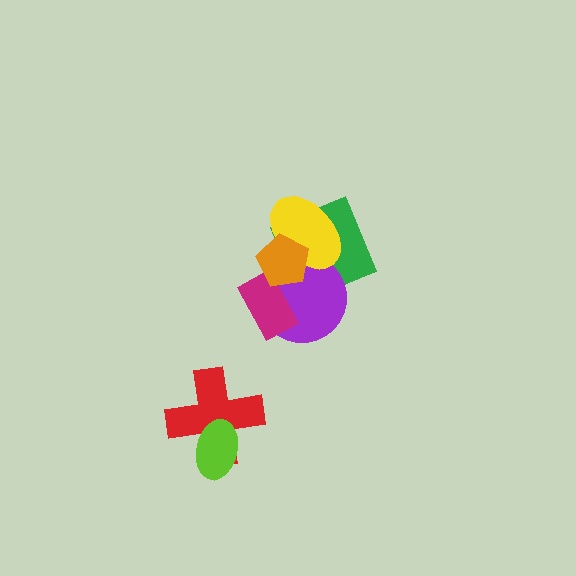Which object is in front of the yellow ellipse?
The orange pentagon is in front of the yellow ellipse.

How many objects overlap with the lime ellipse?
1 object overlaps with the lime ellipse.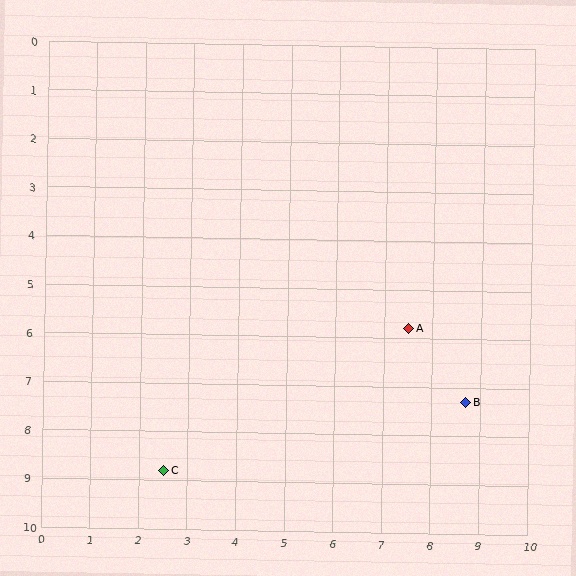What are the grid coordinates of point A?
Point A is at approximately (7.5, 5.8).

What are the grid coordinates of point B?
Point B is at approximately (8.7, 7.3).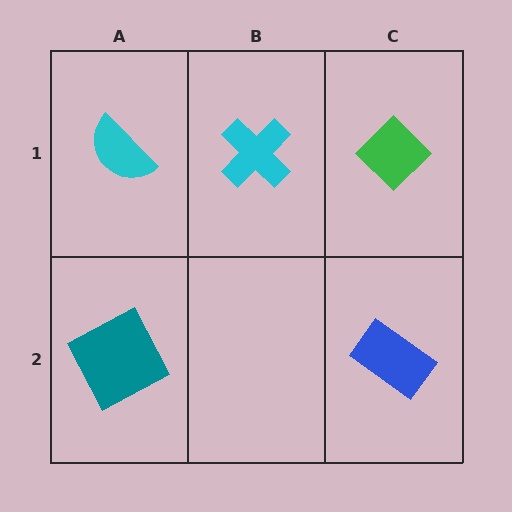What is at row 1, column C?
A green diamond.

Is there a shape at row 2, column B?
No, that cell is empty.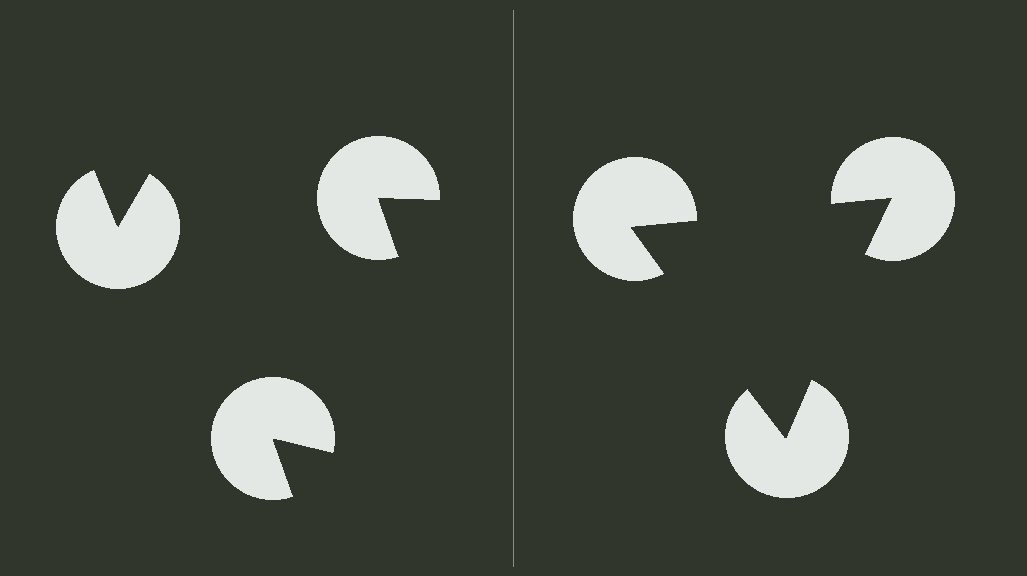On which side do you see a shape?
An illusory triangle appears on the right side. On the left side the wedge cuts are rotated, so no coherent shape forms.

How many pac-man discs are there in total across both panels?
6 — 3 on each side.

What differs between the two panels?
The pac-man discs are positioned identically on both sides; only the wedge orientations differ. On the right they align to a triangle; on the left they are misaligned.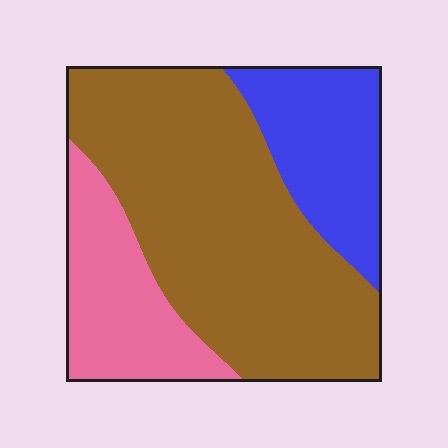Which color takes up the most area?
Brown, at roughly 60%.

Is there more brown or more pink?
Brown.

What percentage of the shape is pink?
Pink covers about 20% of the shape.